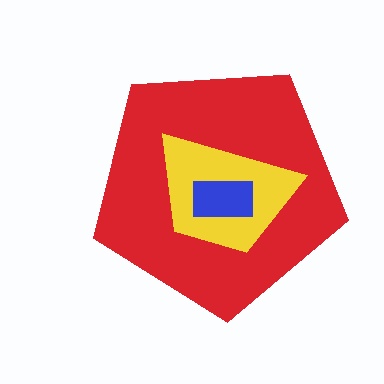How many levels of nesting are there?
3.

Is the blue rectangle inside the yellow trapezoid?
Yes.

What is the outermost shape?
The red pentagon.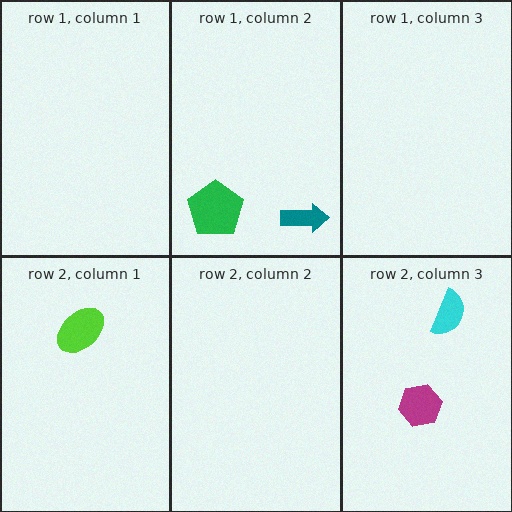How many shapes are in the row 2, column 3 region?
2.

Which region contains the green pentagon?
The row 1, column 2 region.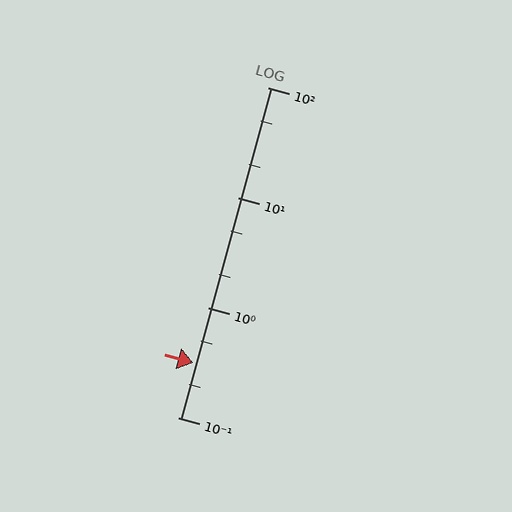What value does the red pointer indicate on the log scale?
The pointer indicates approximately 0.31.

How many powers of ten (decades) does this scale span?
The scale spans 3 decades, from 0.1 to 100.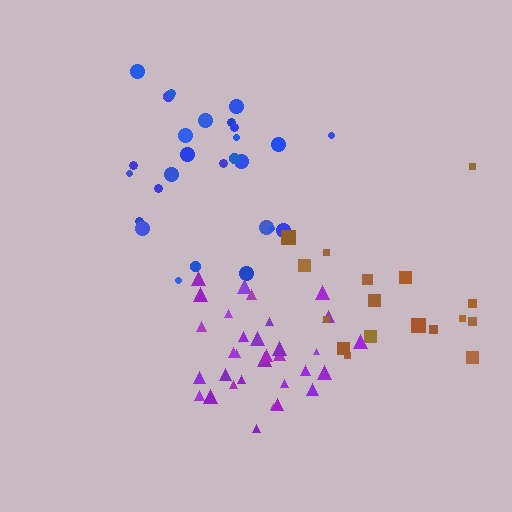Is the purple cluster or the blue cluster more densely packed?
Purple.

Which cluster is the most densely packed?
Purple.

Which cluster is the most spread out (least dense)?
Brown.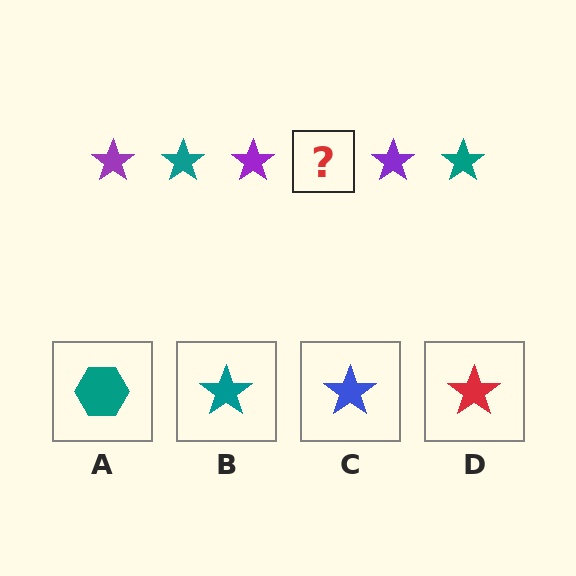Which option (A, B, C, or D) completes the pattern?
B.